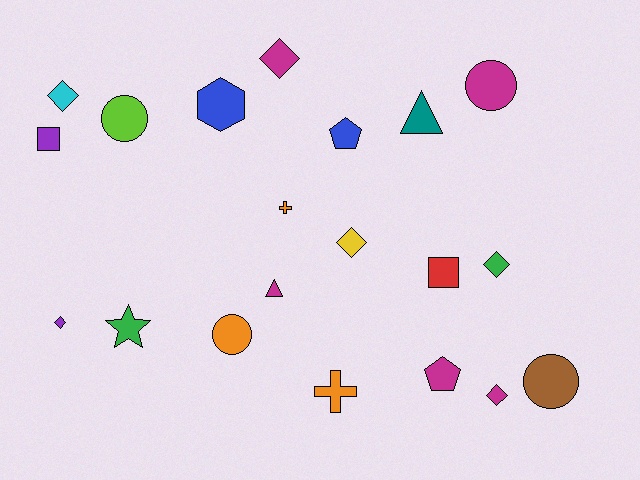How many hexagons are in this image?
There is 1 hexagon.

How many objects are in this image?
There are 20 objects.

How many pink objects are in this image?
There are no pink objects.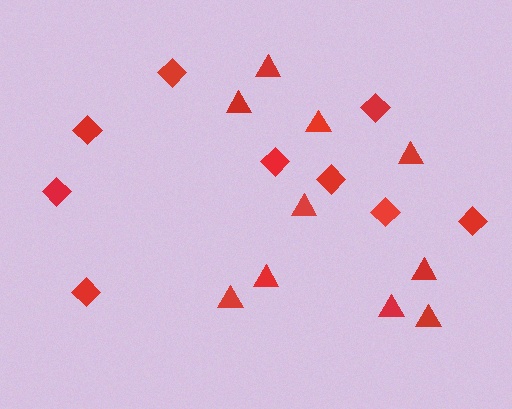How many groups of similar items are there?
There are 2 groups: one group of triangles (10) and one group of diamonds (9).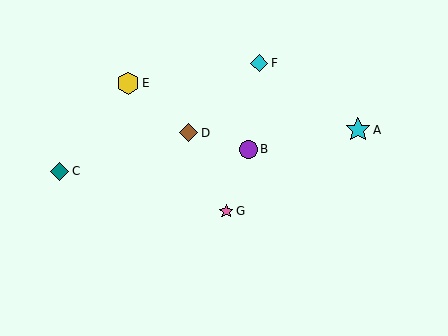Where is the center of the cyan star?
The center of the cyan star is at (358, 130).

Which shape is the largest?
The cyan star (labeled A) is the largest.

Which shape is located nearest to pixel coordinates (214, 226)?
The pink star (labeled G) at (226, 211) is nearest to that location.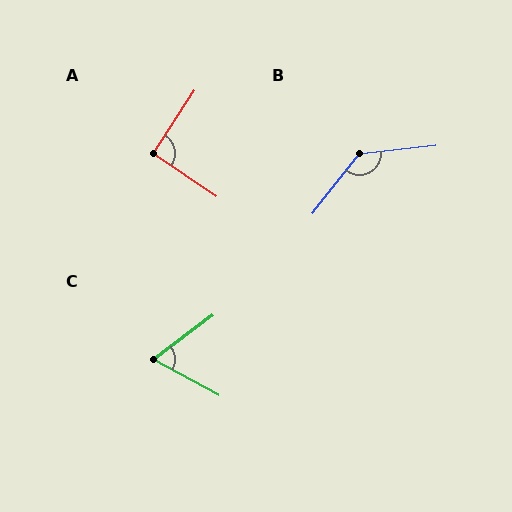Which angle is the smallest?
C, at approximately 65 degrees.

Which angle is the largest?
B, at approximately 135 degrees.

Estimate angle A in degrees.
Approximately 91 degrees.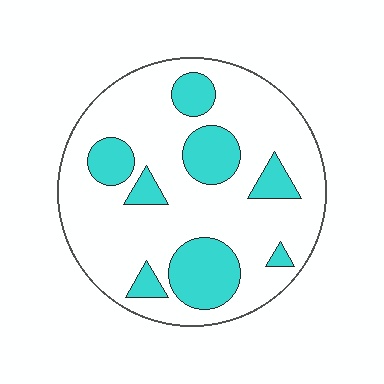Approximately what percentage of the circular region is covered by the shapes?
Approximately 25%.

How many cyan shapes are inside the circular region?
8.